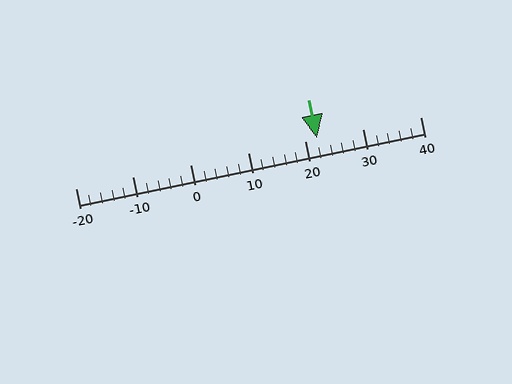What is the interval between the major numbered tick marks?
The major tick marks are spaced 10 units apart.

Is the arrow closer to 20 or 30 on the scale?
The arrow is closer to 20.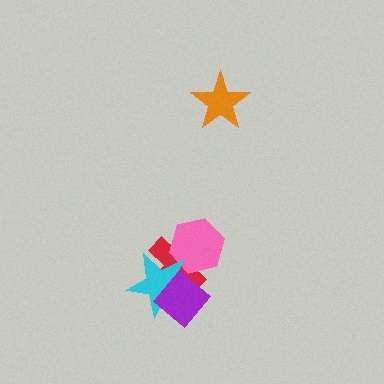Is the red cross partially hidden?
Yes, it is partially covered by another shape.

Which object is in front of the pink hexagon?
The cyan star is in front of the pink hexagon.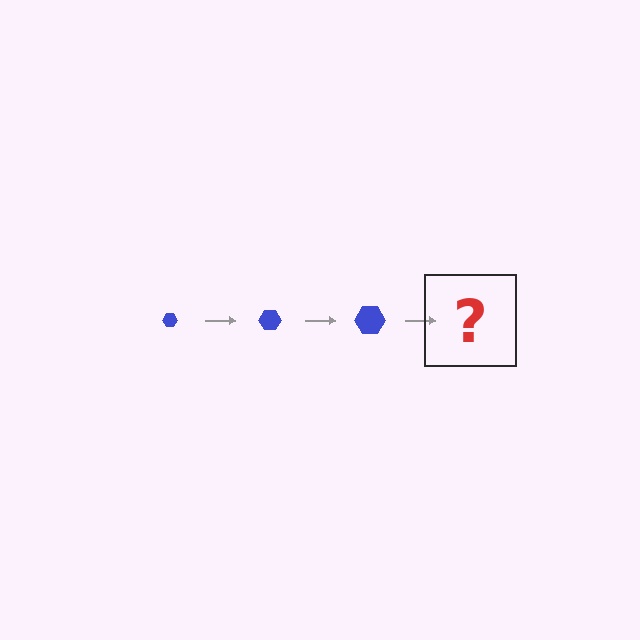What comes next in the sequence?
The next element should be a blue hexagon, larger than the previous one.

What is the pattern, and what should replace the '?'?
The pattern is that the hexagon gets progressively larger each step. The '?' should be a blue hexagon, larger than the previous one.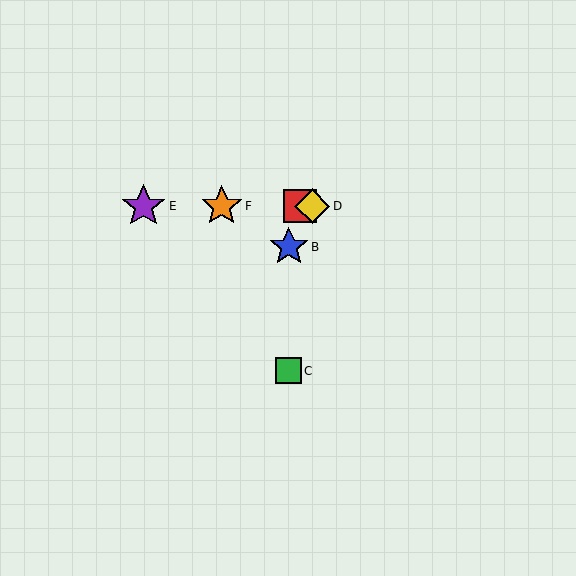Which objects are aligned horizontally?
Objects A, D, E, F are aligned horizontally.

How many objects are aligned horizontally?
4 objects (A, D, E, F) are aligned horizontally.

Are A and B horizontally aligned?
No, A is at y≈206 and B is at y≈247.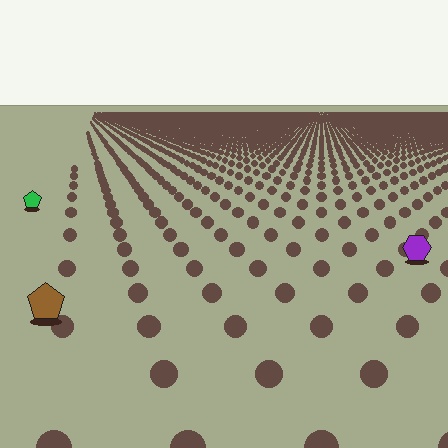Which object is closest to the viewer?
The brown pentagon is closest. The texture marks near it are larger and more spread out.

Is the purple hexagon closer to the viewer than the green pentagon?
Yes. The purple hexagon is closer — you can tell from the texture gradient: the ground texture is coarser near it.